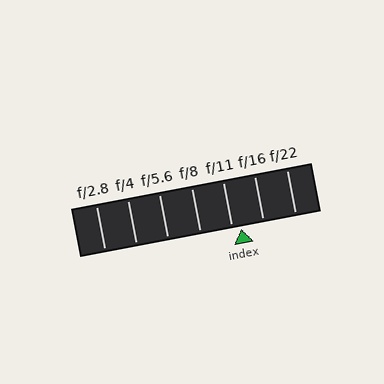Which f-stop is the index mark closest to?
The index mark is closest to f/11.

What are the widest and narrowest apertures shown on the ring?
The widest aperture shown is f/2.8 and the narrowest is f/22.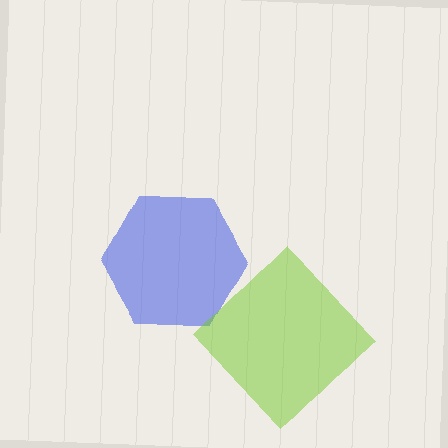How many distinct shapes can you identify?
There are 2 distinct shapes: a blue hexagon, a lime diamond.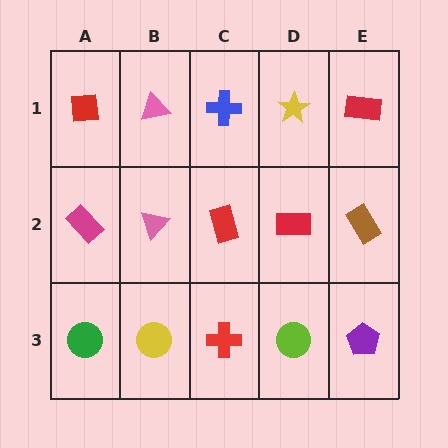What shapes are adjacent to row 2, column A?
A red square (row 1, column A), a green circle (row 3, column A), a pink triangle (row 2, column B).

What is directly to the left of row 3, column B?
A green circle.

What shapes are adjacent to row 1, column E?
A brown rectangle (row 2, column E), a yellow star (row 1, column D).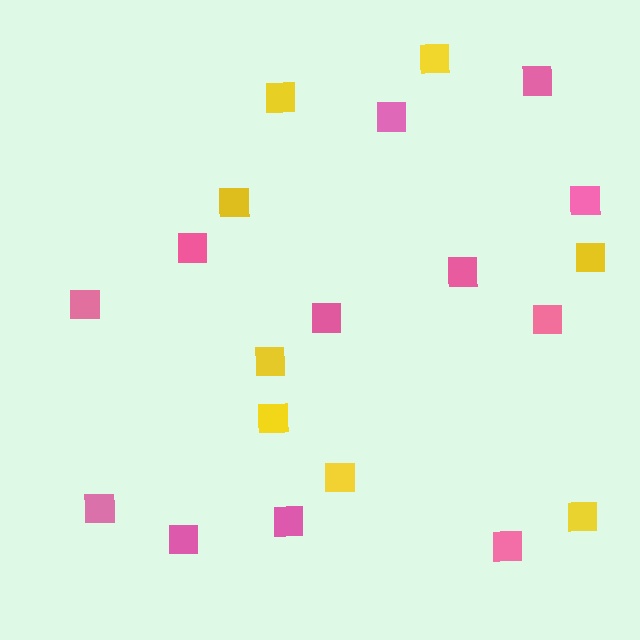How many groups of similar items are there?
There are 2 groups: one group of pink squares (12) and one group of yellow squares (8).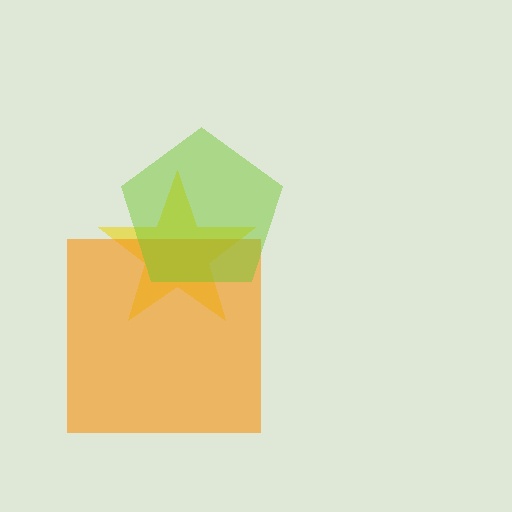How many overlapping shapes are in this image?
There are 3 overlapping shapes in the image.